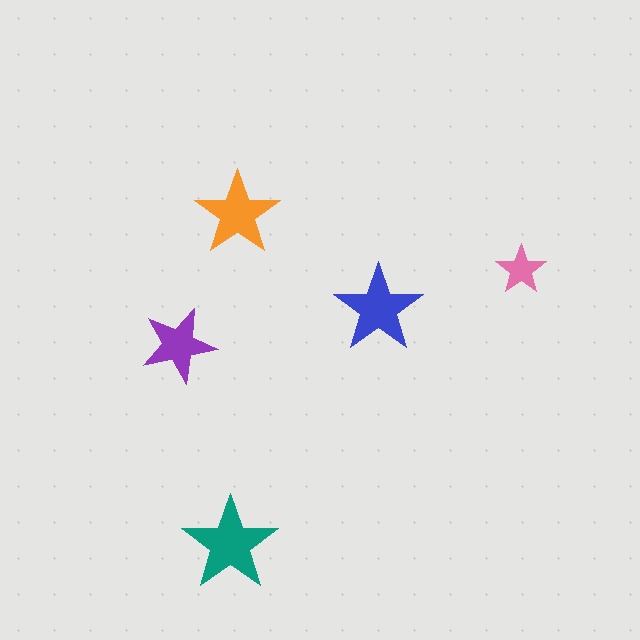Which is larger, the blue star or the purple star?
The blue one.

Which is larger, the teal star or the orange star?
The teal one.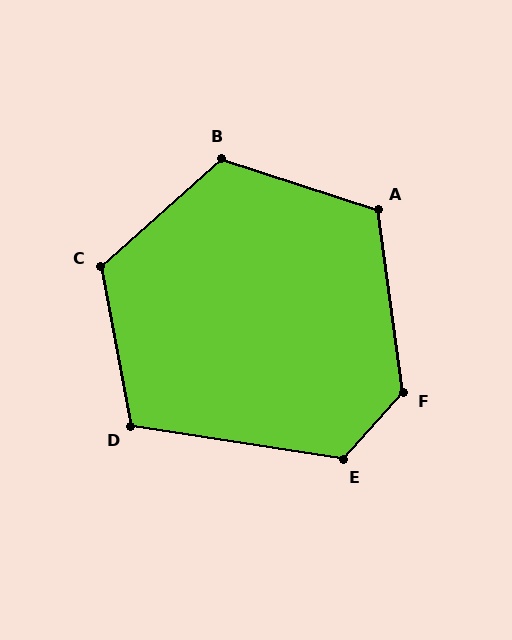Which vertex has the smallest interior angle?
D, at approximately 109 degrees.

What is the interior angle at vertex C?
Approximately 121 degrees (obtuse).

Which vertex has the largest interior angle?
F, at approximately 130 degrees.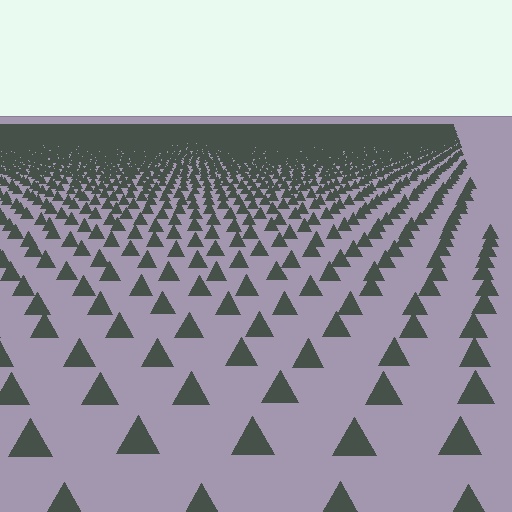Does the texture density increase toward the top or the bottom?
Density increases toward the top.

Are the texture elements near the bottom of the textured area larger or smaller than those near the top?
Larger. Near the bottom, elements are closer to the viewer and appear at a bigger on-screen size.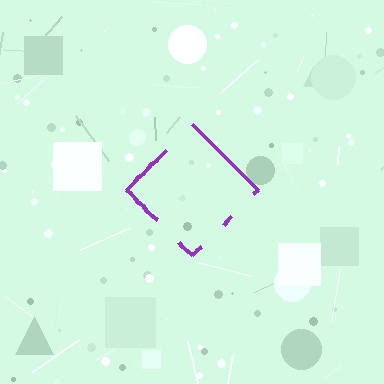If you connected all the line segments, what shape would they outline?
They would outline a diamond.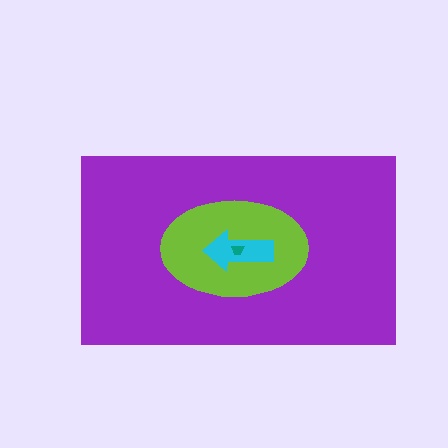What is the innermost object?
The teal trapezoid.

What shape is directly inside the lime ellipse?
The cyan arrow.